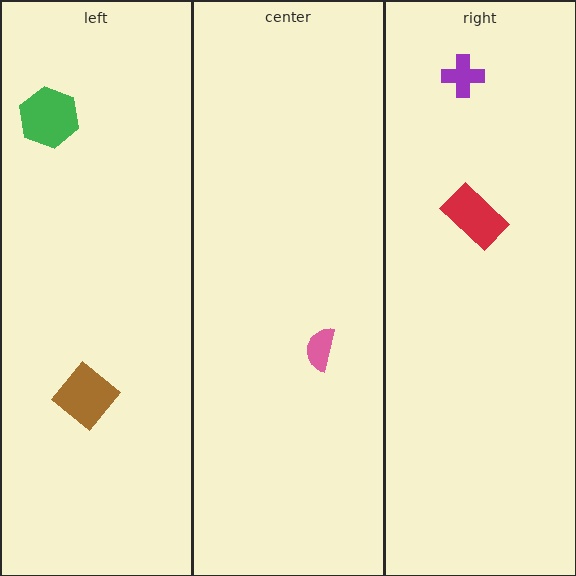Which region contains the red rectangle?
The right region.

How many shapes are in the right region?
2.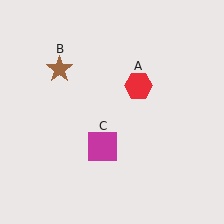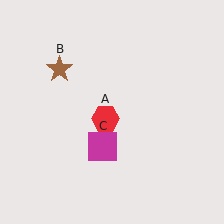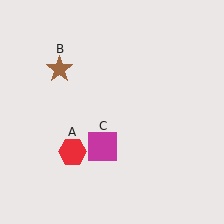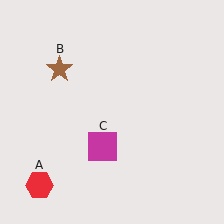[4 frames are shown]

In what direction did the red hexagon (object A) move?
The red hexagon (object A) moved down and to the left.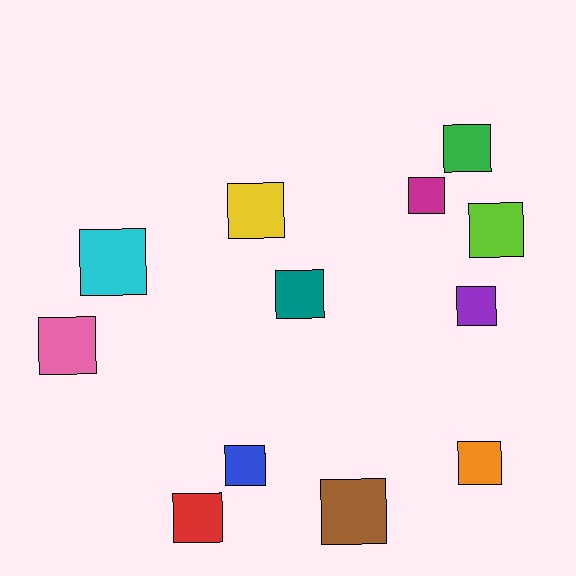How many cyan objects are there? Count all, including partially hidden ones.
There is 1 cyan object.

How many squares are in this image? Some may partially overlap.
There are 12 squares.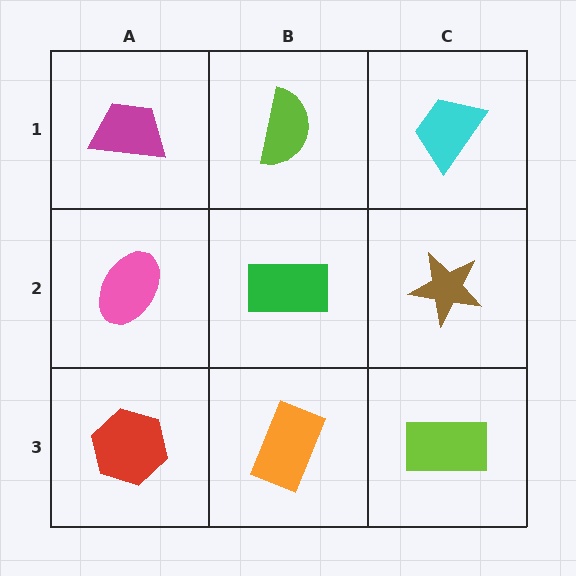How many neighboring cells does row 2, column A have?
3.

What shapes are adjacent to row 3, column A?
A pink ellipse (row 2, column A), an orange rectangle (row 3, column B).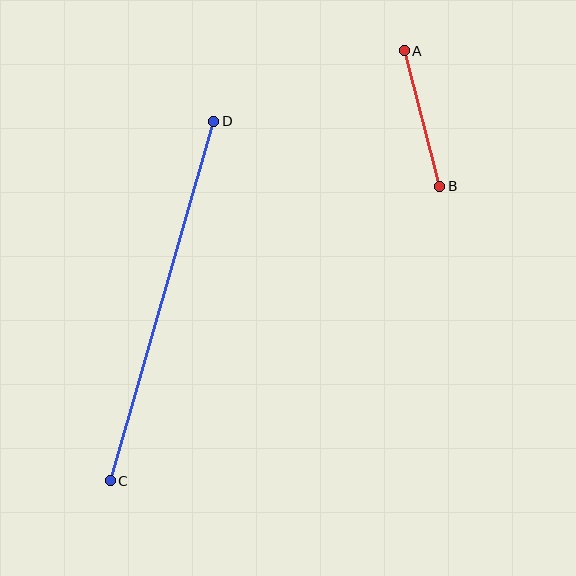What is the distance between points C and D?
The distance is approximately 374 pixels.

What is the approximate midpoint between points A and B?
The midpoint is at approximately (422, 118) pixels.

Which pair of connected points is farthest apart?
Points C and D are farthest apart.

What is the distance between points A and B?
The distance is approximately 140 pixels.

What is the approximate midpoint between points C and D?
The midpoint is at approximately (162, 301) pixels.